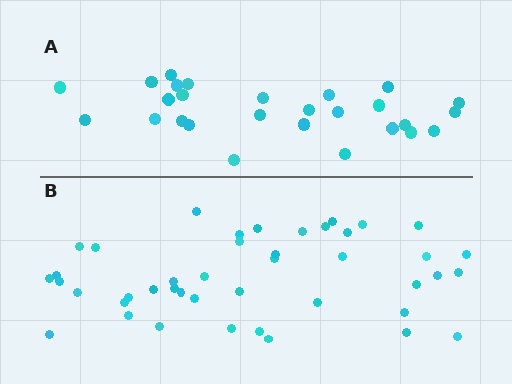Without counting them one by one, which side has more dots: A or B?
Region B (the bottom region) has more dots.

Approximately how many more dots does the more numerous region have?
Region B has approximately 15 more dots than region A.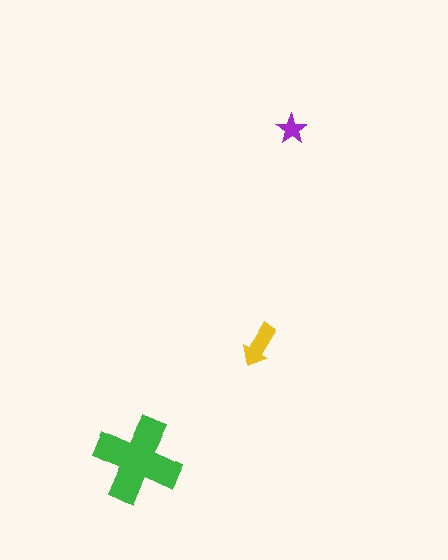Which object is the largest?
The green cross.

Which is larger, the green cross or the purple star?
The green cross.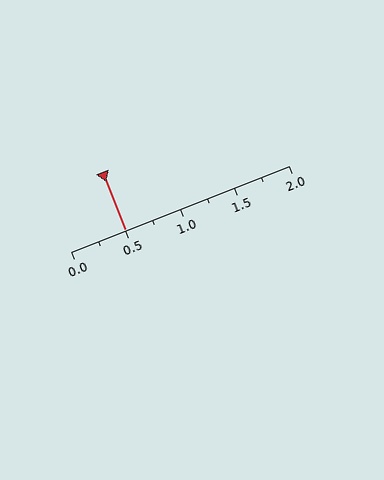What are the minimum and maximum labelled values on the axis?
The axis runs from 0.0 to 2.0.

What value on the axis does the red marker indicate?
The marker indicates approximately 0.5.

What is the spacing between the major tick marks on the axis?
The major ticks are spaced 0.5 apart.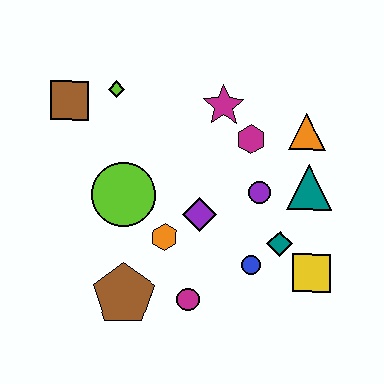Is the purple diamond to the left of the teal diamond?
Yes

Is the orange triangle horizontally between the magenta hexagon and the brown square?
No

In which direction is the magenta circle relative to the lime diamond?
The magenta circle is below the lime diamond.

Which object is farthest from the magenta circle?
The brown square is farthest from the magenta circle.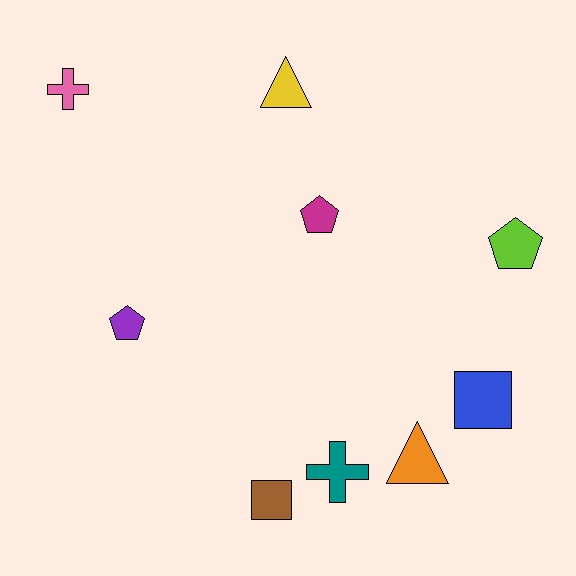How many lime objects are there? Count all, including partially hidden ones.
There is 1 lime object.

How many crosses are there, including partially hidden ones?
There are 2 crosses.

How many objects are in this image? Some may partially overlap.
There are 9 objects.